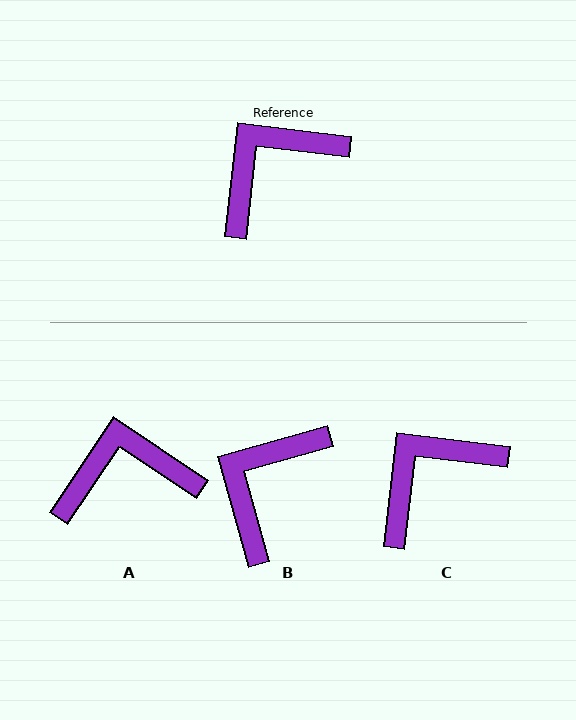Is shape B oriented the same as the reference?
No, it is off by about 22 degrees.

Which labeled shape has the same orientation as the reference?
C.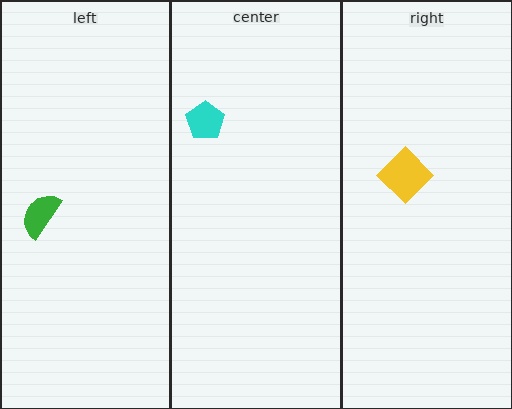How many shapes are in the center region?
1.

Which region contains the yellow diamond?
The right region.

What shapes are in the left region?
The green semicircle.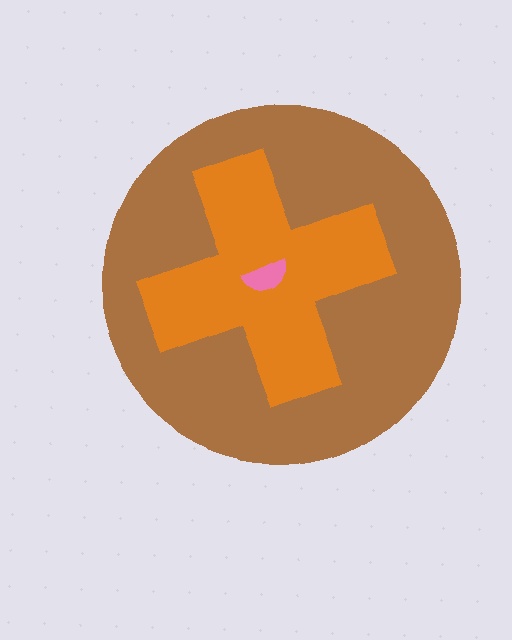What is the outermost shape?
The brown circle.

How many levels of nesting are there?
3.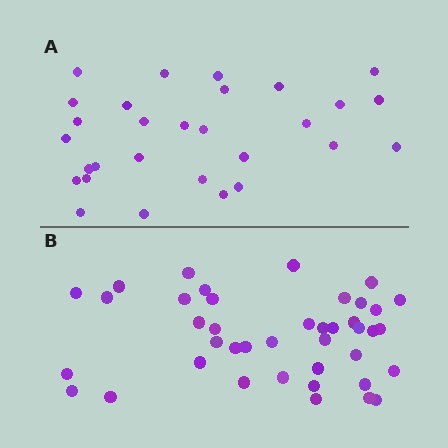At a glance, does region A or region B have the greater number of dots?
Region B (the bottom region) has more dots.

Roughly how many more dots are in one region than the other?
Region B has roughly 12 or so more dots than region A.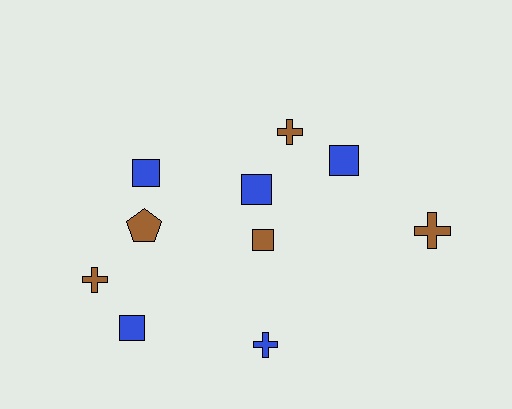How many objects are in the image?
There are 10 objects.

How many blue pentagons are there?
There are no blue pentagons.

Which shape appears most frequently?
Square, with 5 objects.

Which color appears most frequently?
Brown, with 5 objects.